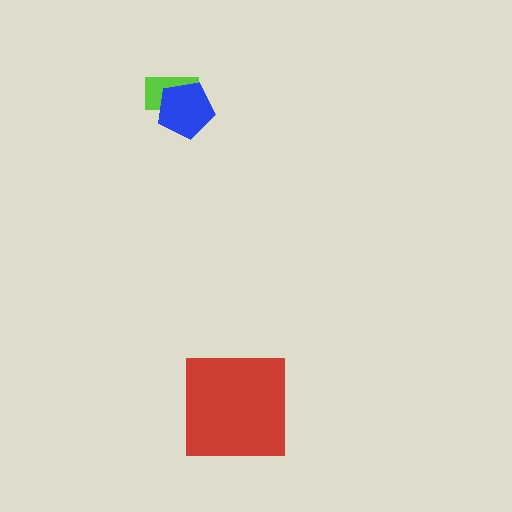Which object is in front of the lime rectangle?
The blue pentagon is in front of the lime rectangle.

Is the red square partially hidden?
No, no other shape covers it.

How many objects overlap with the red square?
0 objects overlap with the red square.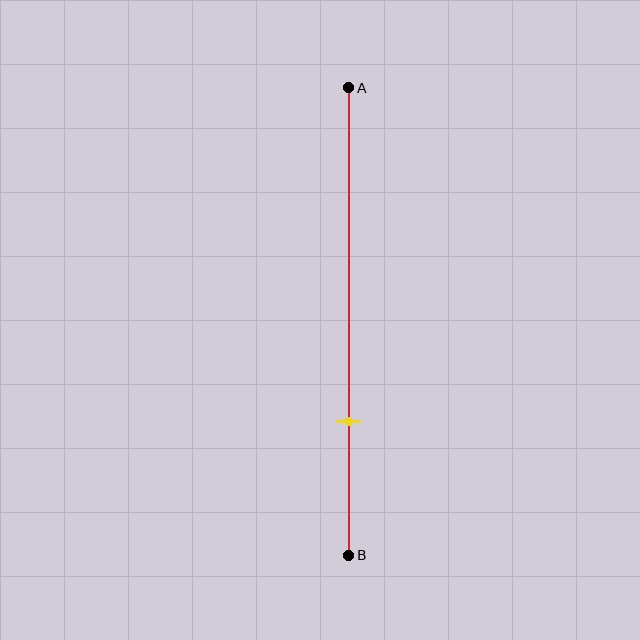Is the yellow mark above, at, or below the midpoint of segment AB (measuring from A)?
The yellow mark is below the midpoint of segment AB.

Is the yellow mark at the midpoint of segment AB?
No, the mark is at about 70% from A, not at the 50% midpoint.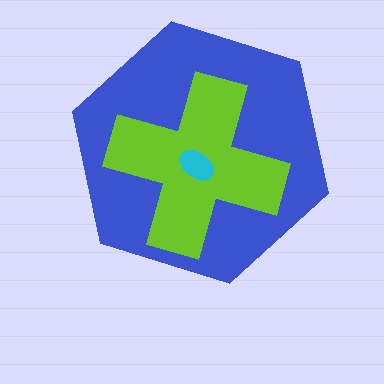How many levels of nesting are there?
3.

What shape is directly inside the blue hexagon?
The lime cross.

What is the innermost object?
The cyan ellipse.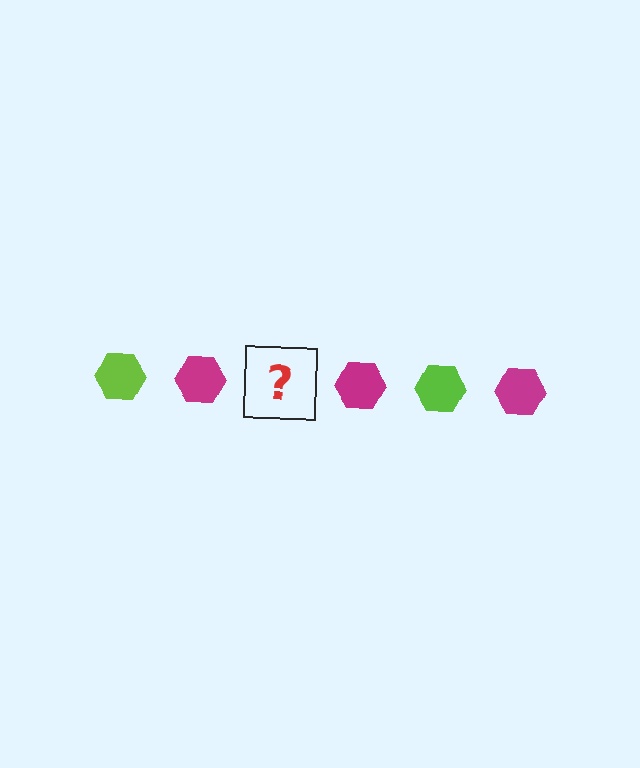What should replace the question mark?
The question mark should be replaced with a lime hexagon.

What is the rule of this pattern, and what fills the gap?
The rule is that the pattern cycles through lime, magenta hexagons. The gap should be filled with a lime hexagon.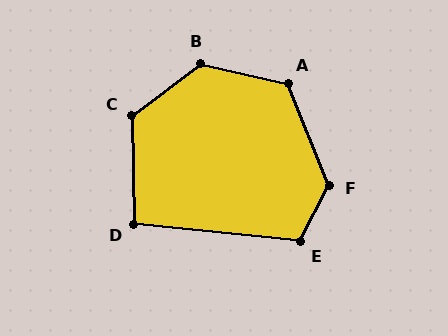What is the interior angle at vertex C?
Approximately 125 degrees (obtuse).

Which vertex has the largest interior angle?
F, at approximately 132 degrees.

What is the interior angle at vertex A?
Approximately 124 degrees (obtuse).